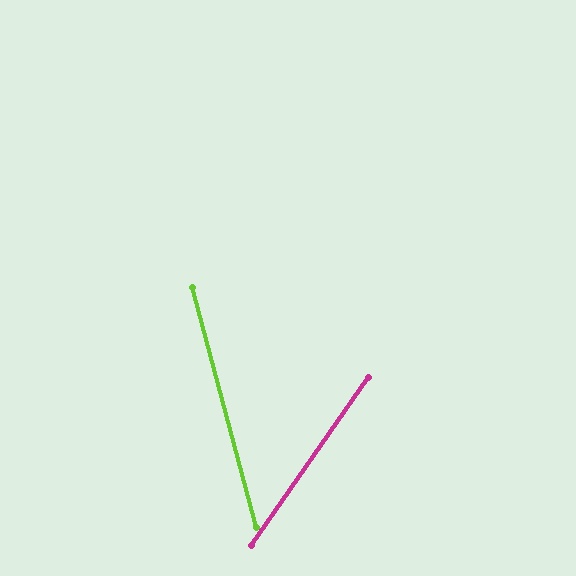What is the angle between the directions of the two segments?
Approximately 50 degrees.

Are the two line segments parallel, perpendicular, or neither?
Neither parallel nor perpendicular — they differ by about 50°.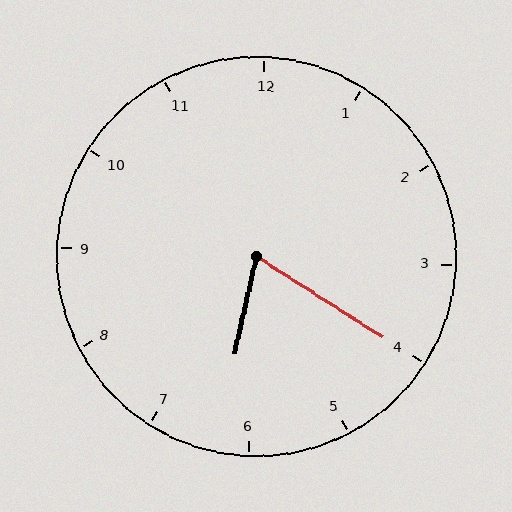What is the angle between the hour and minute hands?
Approximately 70 degrees.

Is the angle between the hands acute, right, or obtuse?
It is acute.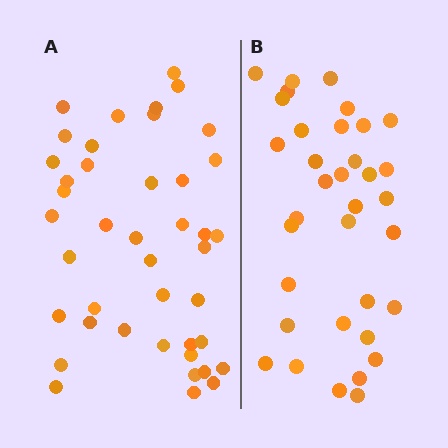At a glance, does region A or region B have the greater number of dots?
Region A (the left region) has more dots.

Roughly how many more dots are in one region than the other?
Region A has roughly 8 or so more dots than region B.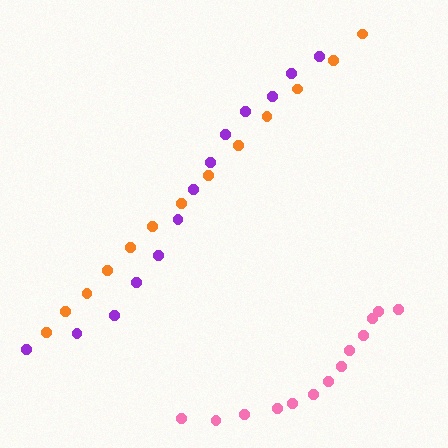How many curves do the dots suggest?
There are 3 distinct paths.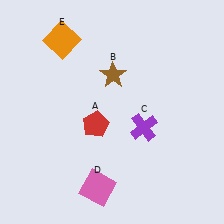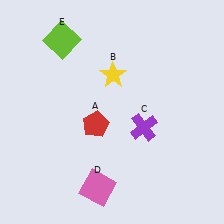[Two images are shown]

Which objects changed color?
B changed from brown to yellow. E changed from orange to lime.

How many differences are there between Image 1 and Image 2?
There are 2 differences between the two images.